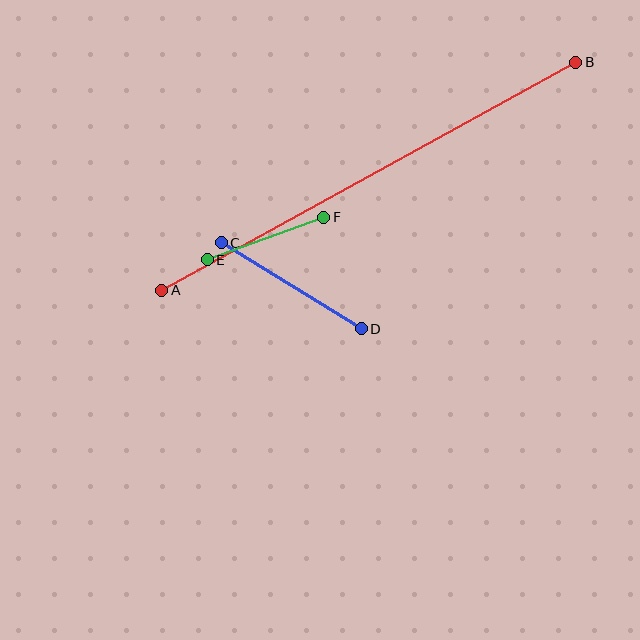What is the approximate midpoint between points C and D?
The midpoint is at approximately (291, 286) pixels.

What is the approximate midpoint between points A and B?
The midpoint is at approximately (369, 176) pixels.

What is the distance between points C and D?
The distance is approximately 164 pixels.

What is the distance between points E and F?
The distance is approximately 124 pixels.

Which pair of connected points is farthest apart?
Points A and B are farthest apart.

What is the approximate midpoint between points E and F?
The midpoint is at approximately (266, 238) pixels.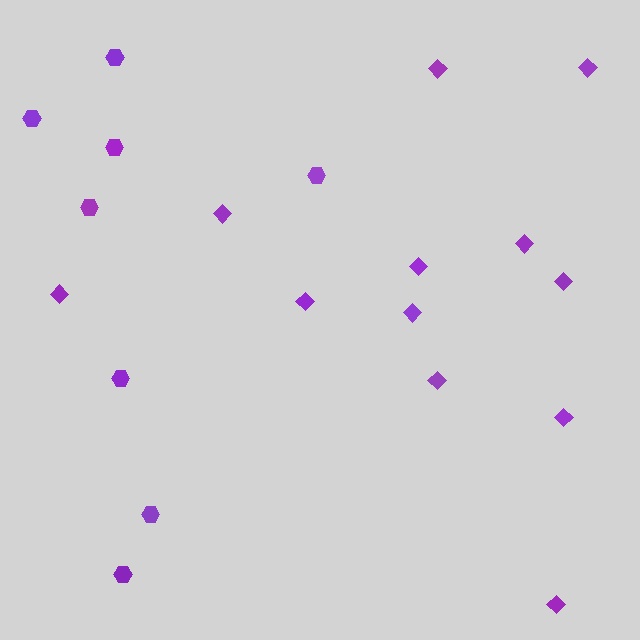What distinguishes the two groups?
There are 2 groups: one group of hexagons (8) and one group of diamonds (12).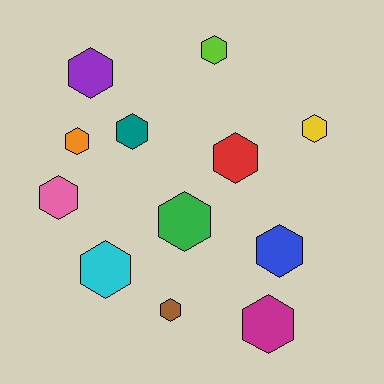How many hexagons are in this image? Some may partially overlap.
There are 12 hexagons.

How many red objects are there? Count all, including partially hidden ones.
There is 1 red object.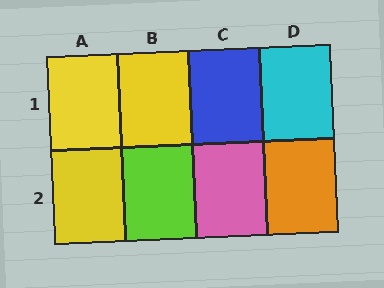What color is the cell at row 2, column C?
Pink.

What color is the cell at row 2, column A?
Yellow.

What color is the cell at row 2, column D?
Orange.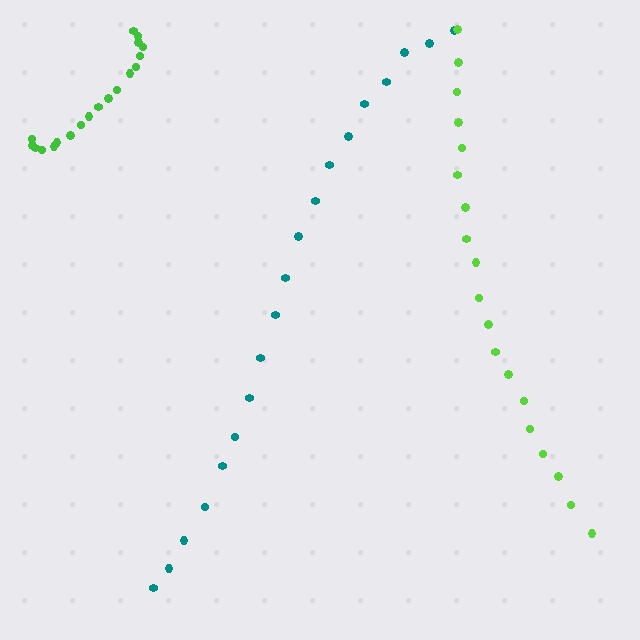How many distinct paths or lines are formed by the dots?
There are 3 distinct paths.